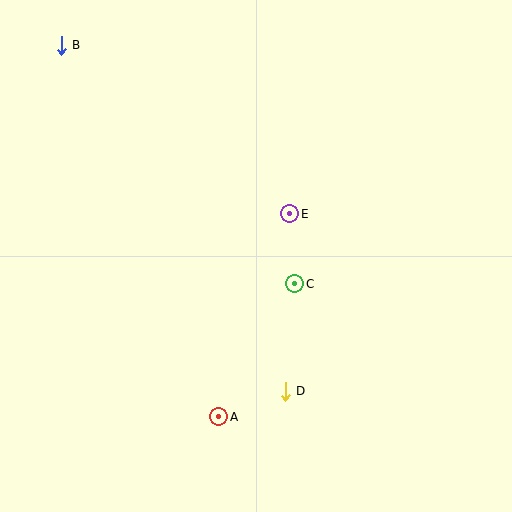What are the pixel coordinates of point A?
Point A is at (219, 417).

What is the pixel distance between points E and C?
The distance between E and C is 70 pixels.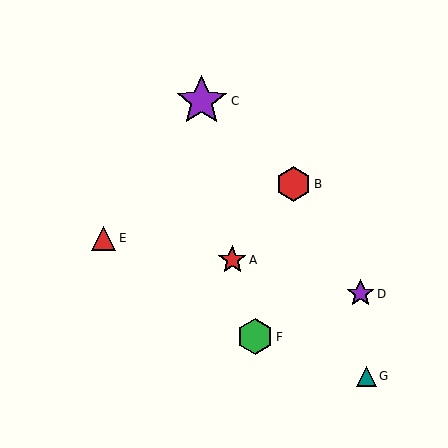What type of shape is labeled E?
Shape E is a red triangle.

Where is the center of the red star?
The center of the red star is at (232, 260).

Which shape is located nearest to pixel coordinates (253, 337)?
The green hexagon (labeled F) at (255, 337) is nearest to that location.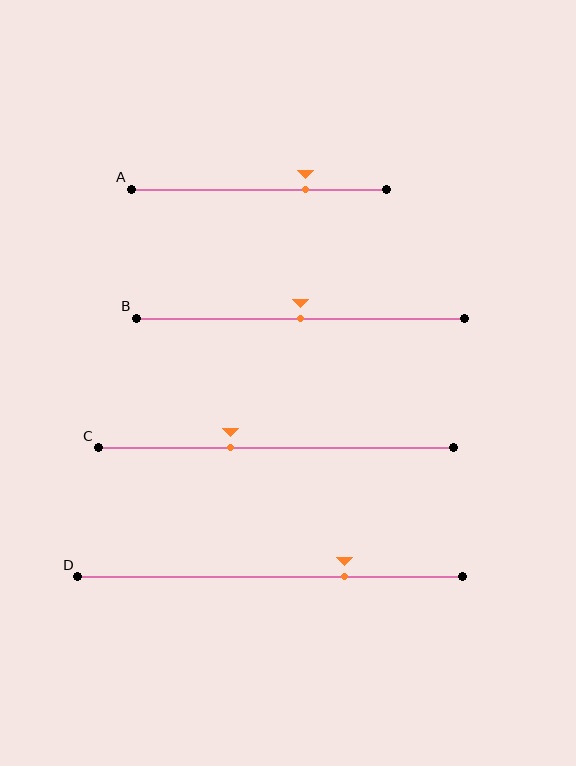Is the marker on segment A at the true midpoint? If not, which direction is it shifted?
No, the marker on segment A is shifted to the right by about 18% of the segment length.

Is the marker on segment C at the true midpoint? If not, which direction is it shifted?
No, the marker on segment C is shifted to the left by about 13% of the segment length.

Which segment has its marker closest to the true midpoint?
Segment B has its marker closest to the true midpoint.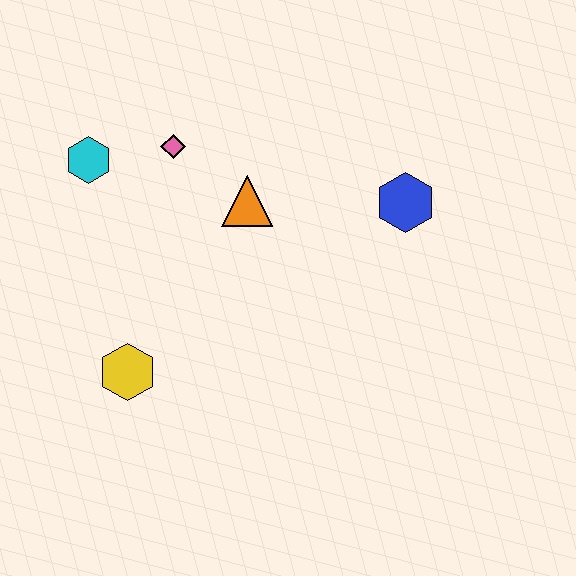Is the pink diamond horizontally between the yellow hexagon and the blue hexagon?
Yes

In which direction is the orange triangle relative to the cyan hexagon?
The orange triangle is to the right of the cyan hexagon.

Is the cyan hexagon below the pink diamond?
Yes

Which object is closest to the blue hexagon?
The orange triangle is closest to the blue hexagon.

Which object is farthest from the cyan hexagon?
The blue hexagon is farthest from the cyan hexagon.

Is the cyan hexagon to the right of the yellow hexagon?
No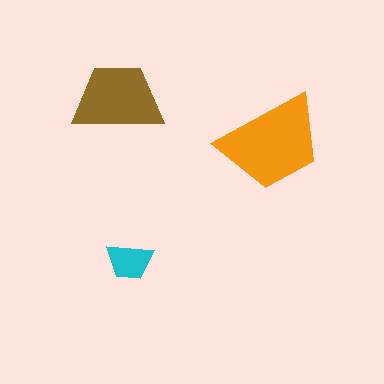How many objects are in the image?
There are 3 objects in the image.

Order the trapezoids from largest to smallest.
the orange one, the brown one, the cyan one.